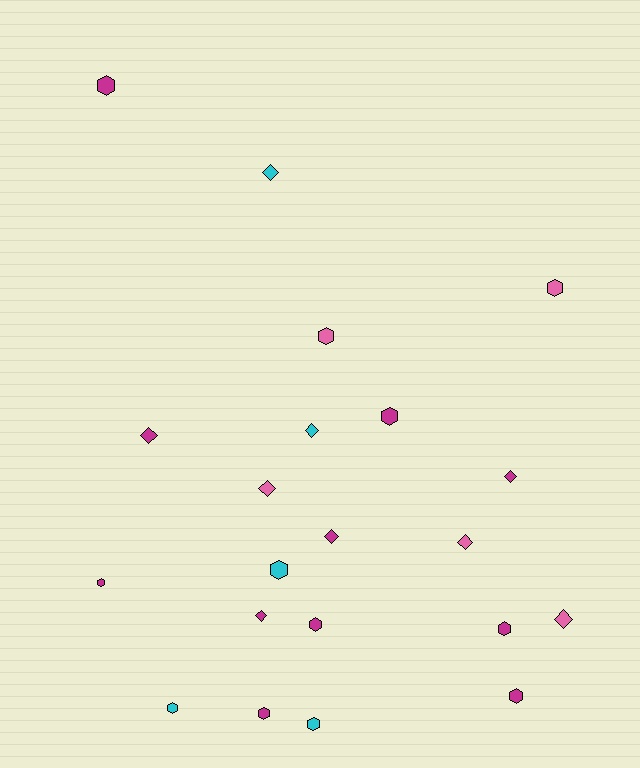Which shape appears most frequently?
Hexagon, with 12 objects.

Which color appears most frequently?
Magenta, with 11 objects.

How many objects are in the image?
There are 21 objects.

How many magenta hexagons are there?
There are 7 magenta hexagons.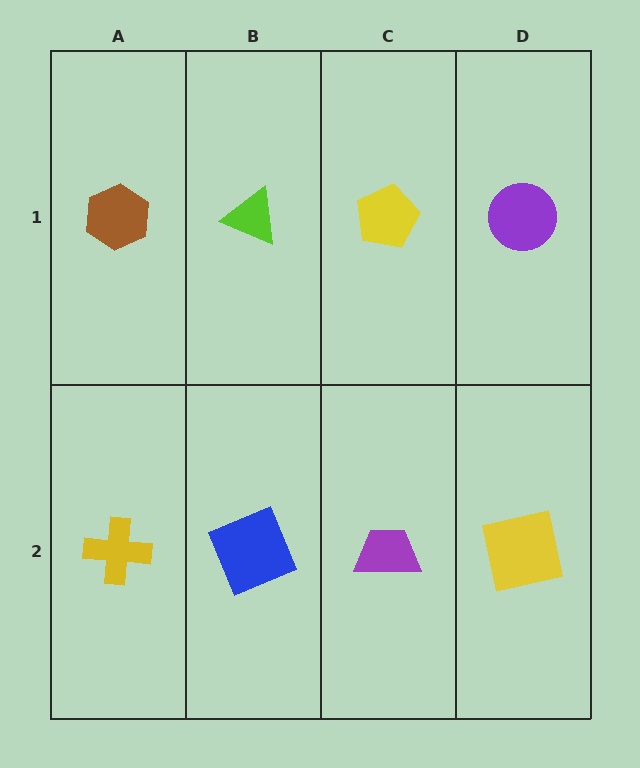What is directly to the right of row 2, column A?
A blue square.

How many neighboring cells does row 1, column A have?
2.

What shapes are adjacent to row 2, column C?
A yellow pentagon (row 1, column C), a blue square (row 2, column B), a yellow square (row 2, column D).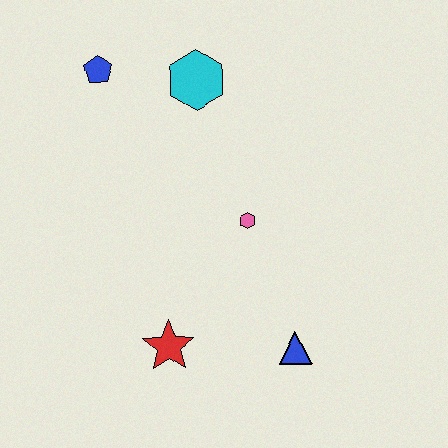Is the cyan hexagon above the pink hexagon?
Yes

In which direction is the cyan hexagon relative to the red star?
The cyan hexagon is above the red star.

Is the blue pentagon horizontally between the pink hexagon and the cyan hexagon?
No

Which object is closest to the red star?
The blue triangle is closest to the red star.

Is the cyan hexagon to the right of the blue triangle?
No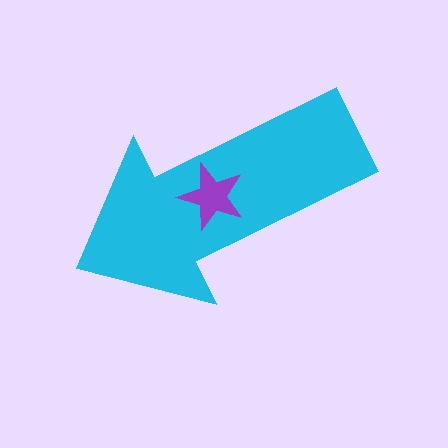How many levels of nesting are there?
2.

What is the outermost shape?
The cyan arrow.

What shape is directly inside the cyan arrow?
The purple star.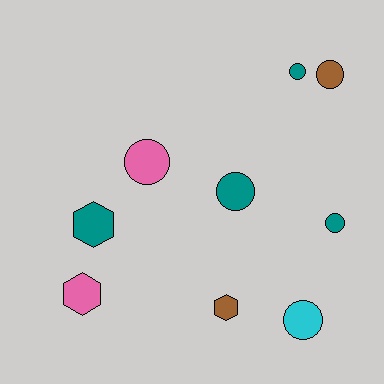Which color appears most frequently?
Teal, with 4 objects.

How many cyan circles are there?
There is 1 cyan circle.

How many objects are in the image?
There are 9 objects.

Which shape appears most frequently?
Circle, with 6 objects.